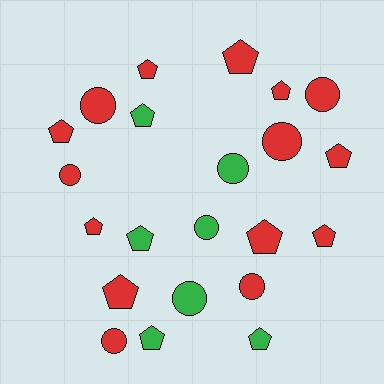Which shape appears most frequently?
Pentagon, with 13 objects.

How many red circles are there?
There are 6 red circles.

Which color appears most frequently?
Red, with 15 objects.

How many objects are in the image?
There are 22 objects.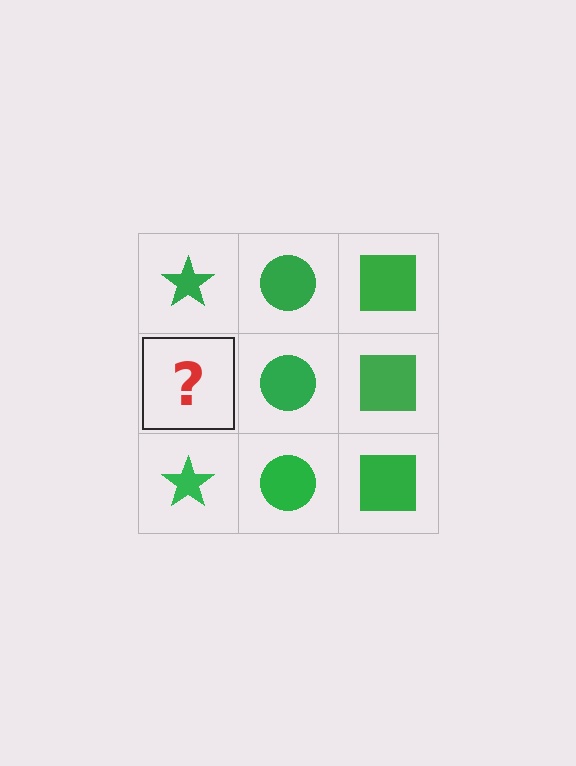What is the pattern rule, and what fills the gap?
The rule is that each column has a consistent shape. The gap should be filled with a green star.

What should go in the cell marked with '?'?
The missing cell should contain a green star.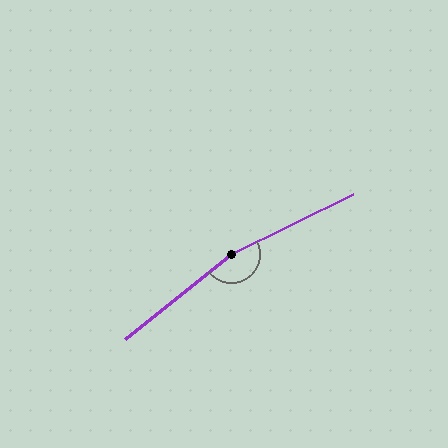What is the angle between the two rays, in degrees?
Approximately 167 degrees.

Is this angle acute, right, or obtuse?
It is obtuse.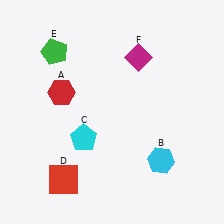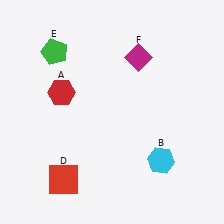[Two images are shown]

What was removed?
The cyan pentagon (C) was removed in Image 2.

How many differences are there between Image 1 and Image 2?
There is 1 difference between the two images.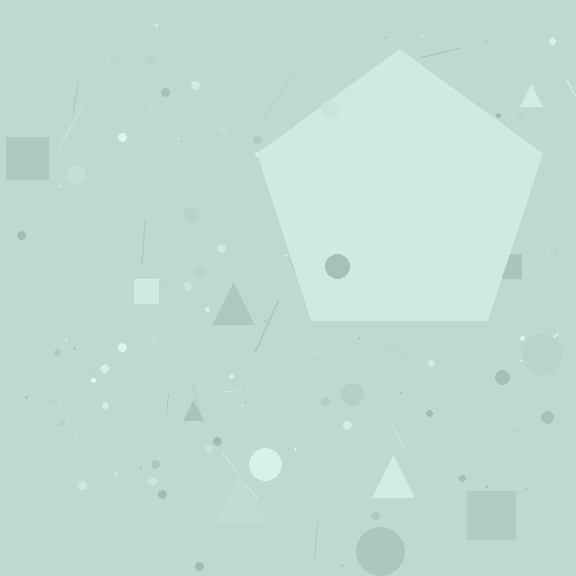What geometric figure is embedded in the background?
A pentagon is embedded in the background.